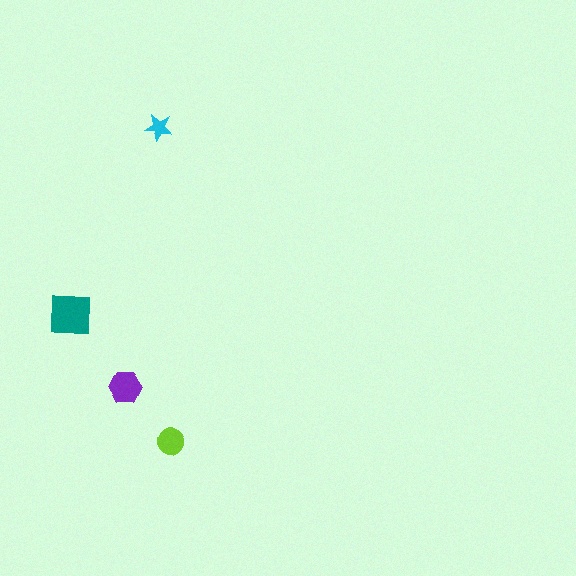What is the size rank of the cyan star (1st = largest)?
4th.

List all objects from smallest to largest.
The cyan star, the lime circle, the purple hexagon, the teal square.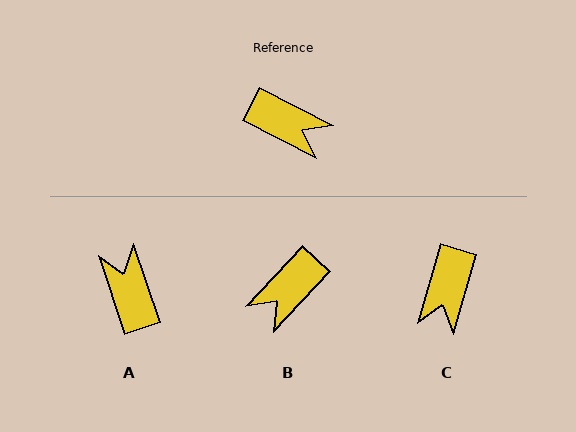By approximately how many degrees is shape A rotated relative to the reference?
Approximately 136 degrees counter-clockwise.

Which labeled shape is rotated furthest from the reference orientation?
A, about 136 degrees away.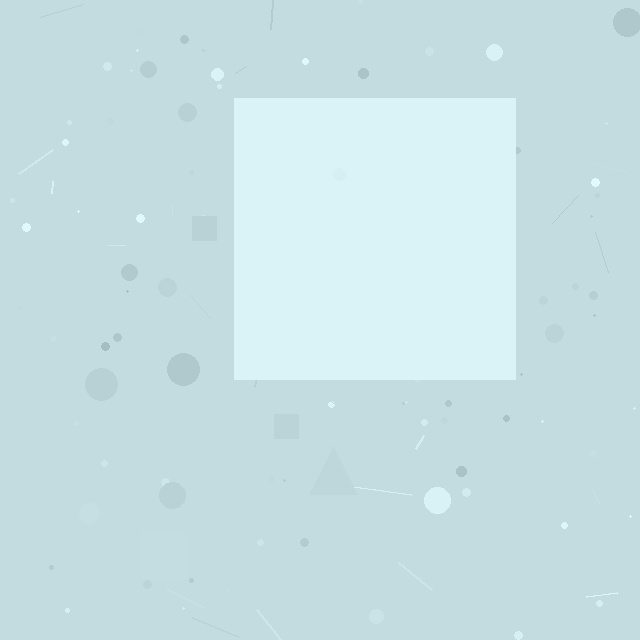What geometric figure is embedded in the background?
A square is embedded in the background.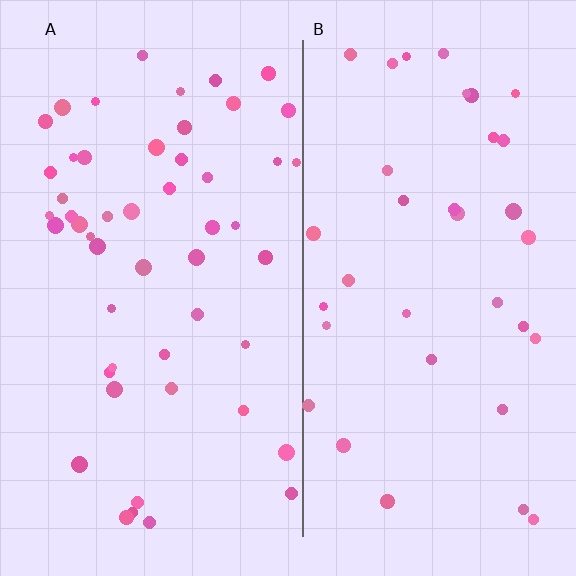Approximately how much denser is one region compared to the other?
Approximately 1.4× — region A over region B.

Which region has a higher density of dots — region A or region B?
A (the left).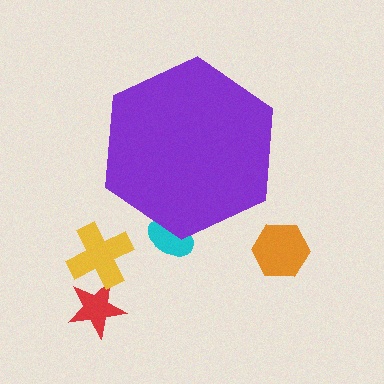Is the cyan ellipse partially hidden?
Yes, the cyan ellipse is partially hidden behind the purple hexagon.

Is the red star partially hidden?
No, the red star is fully visible.